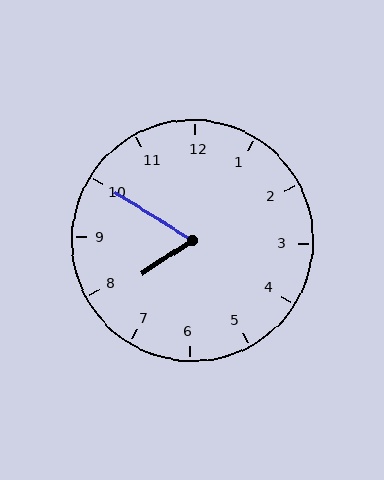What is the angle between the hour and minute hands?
Approximately 65 degrees.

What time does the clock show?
7:50.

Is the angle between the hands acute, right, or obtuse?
It is acute.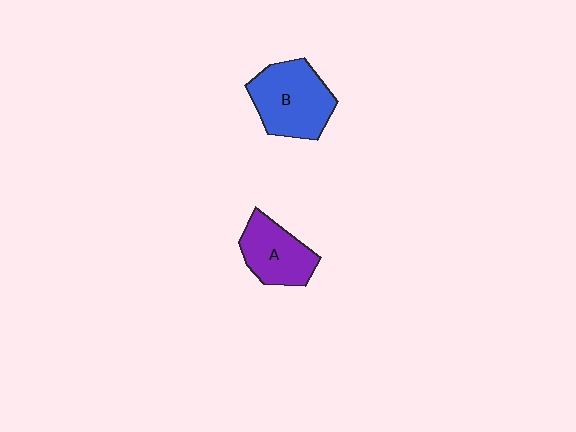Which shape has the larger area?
Shape B (blue).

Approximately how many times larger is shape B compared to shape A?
Approximately 1.3 times.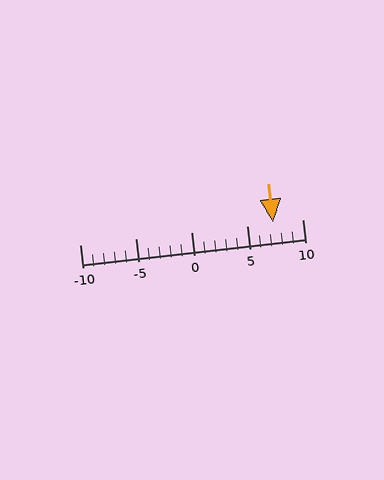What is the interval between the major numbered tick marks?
The major tick marks are spaced 5 units apart.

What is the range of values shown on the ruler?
The ruler shows values from -10 to 10.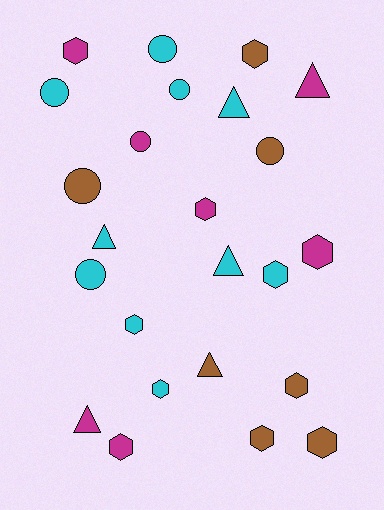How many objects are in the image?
There are 24 objects.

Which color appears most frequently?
Cyan, with 10 objects.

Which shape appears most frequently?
Hexagon, with 11 objects.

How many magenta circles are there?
There is 1 magenta circle.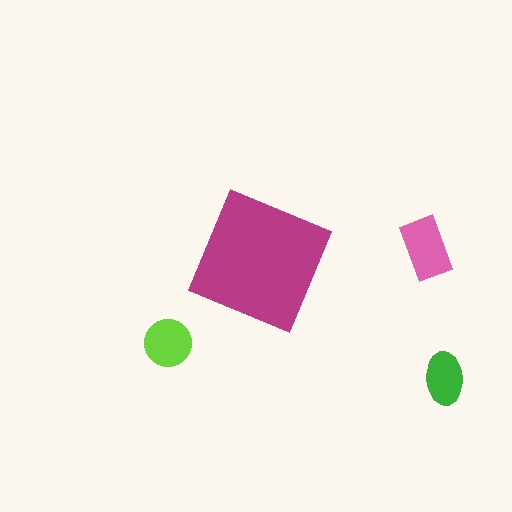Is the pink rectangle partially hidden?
No, the pink rectangle is fully visible.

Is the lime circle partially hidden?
No, the lime circle is fully visible.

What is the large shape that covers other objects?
A magenta diamond.